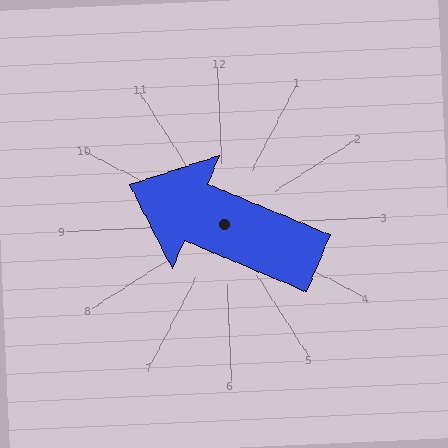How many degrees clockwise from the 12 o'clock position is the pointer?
Approximately 295 degrees.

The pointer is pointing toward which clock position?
Roughly 10 o'clock.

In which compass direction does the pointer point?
Northwest.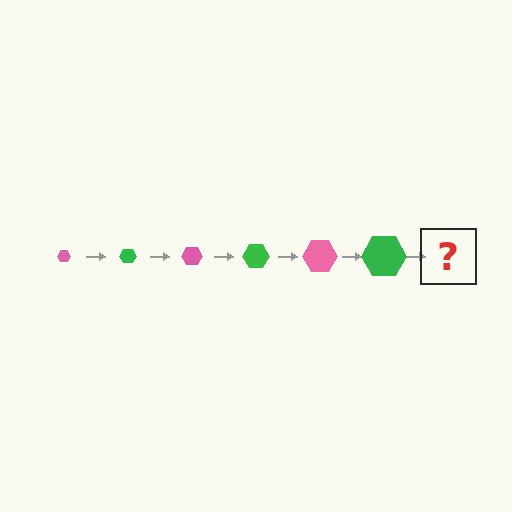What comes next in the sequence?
The next element should be a pink hexagon, larger than the previous one.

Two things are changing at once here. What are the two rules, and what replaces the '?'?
The two rules are that the hexagon grows larger each step and the color cycles through pink and green. The '?' should be a pink hexagon, larger than the previous one.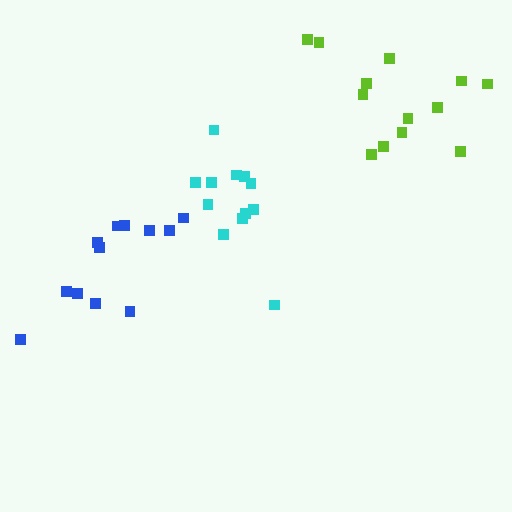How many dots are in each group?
Group 1: 13 dots, Group 2: 12 dots, Group 3: 12 dots (37 total).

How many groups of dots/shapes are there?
There are 3 groups.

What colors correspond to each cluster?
The clusters are colored: lime, cyan, blue.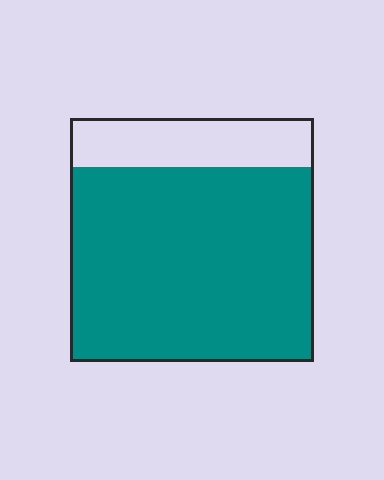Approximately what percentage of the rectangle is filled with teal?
Approximately 80%.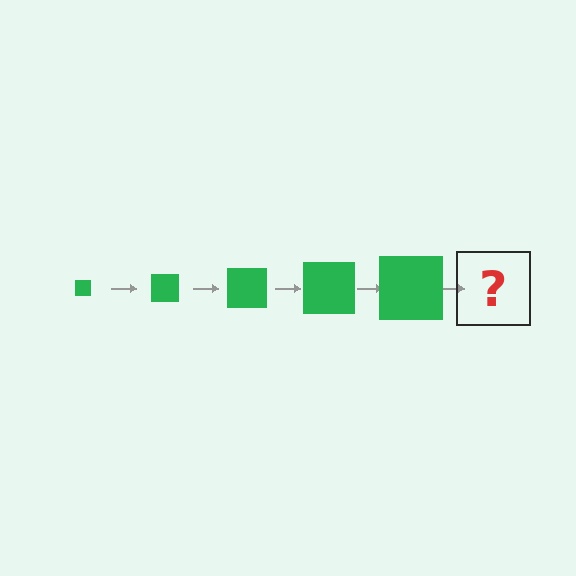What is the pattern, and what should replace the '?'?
The pattern is that the square gets progressively larger each step. The '?' should be a green square, larger than the previous one.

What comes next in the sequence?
The next element should be a green square, larger than the previous one.